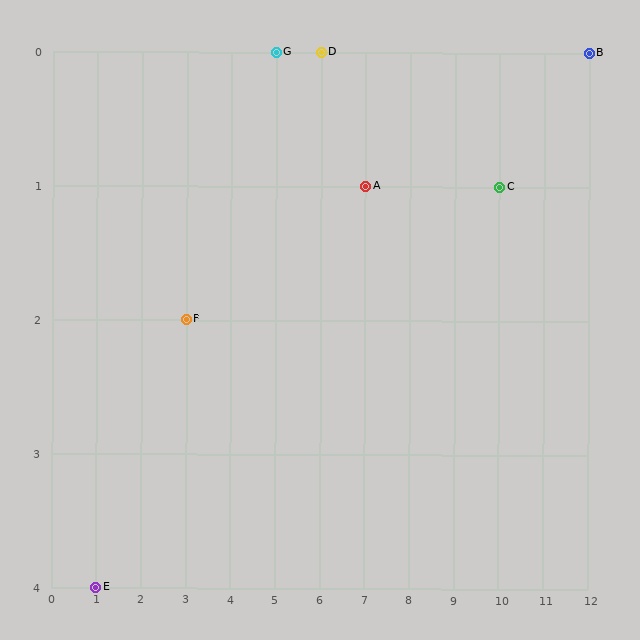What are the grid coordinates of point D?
Point D is at grid coordinates (6, 0).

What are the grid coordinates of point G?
Point G is at grid coordinates (5, 0).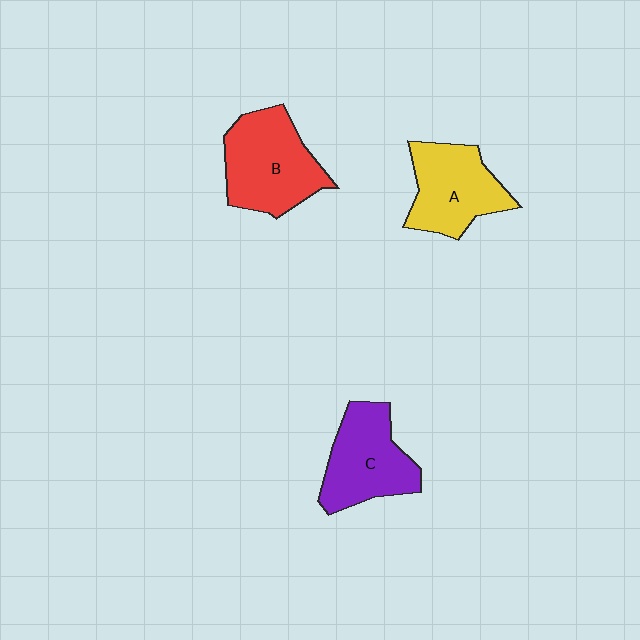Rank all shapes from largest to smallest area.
From largest to smallest: B (red), C (purple), A (yellow).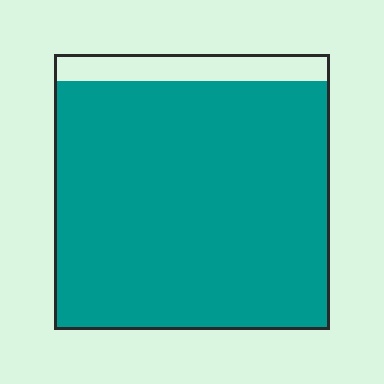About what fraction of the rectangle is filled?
About nine tenths (9/10).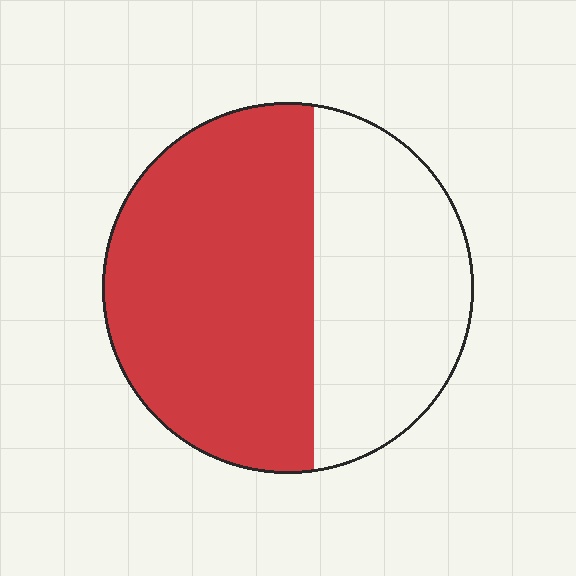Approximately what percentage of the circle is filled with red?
Approximately 60%.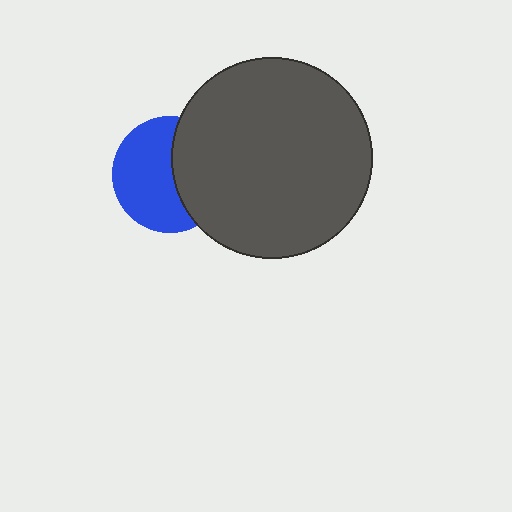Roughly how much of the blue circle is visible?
About half of it is visible (roughly 59%).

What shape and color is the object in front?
The object in front is a dark gray circle.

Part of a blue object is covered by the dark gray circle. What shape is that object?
It is a circle.